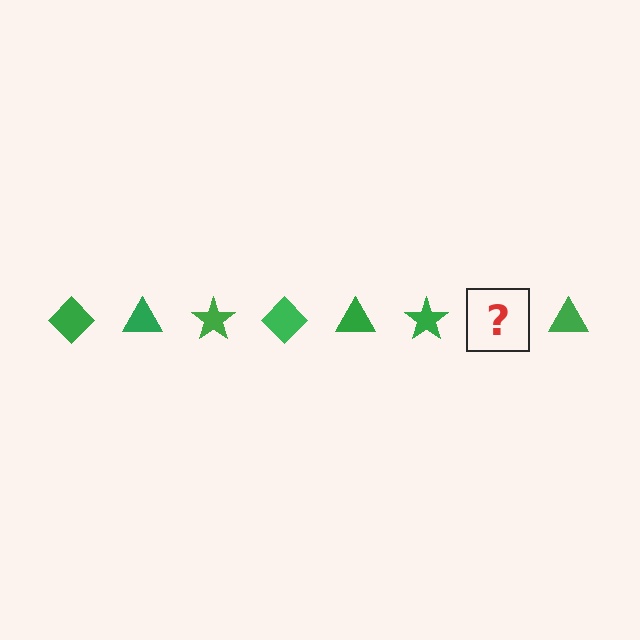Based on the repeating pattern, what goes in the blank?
The blank should be a green diamond.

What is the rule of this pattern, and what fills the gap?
The rule is that the pattern cycles through diamond, triangle, star shapes in green. The gap should be filled with a green diamond.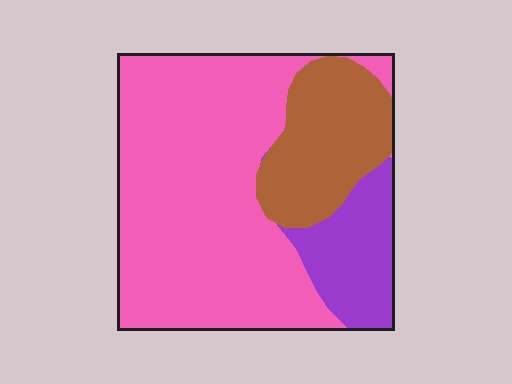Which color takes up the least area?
Purple, at roughly 15%.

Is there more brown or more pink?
Pink.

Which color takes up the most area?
Pink, at roughly 65%.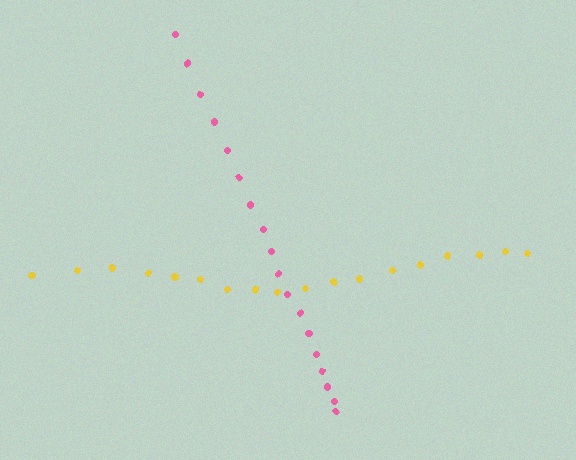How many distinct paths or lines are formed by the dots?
There are 2 distinct paths.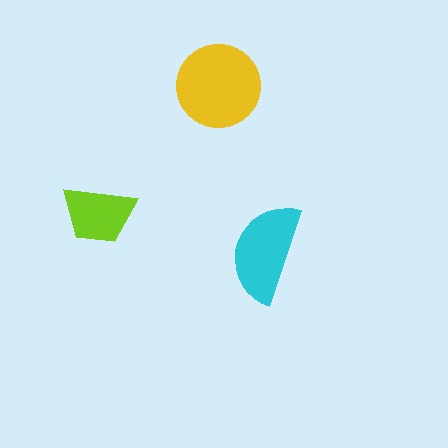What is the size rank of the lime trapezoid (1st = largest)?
3rd.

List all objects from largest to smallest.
The yellow circle, the cyan semicircle, the lime trapezoid.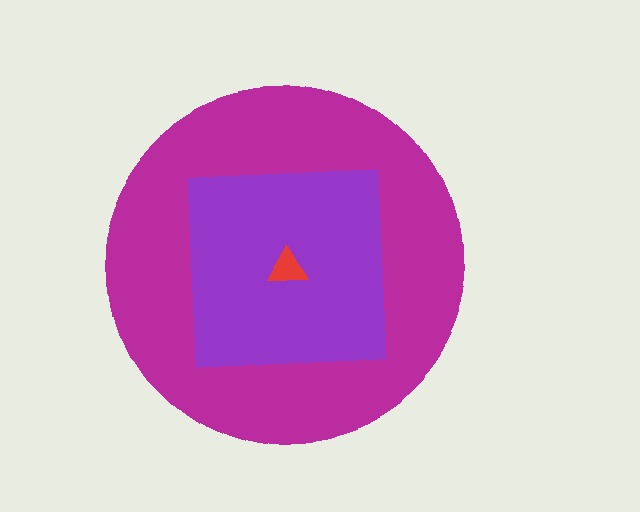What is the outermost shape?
The magenta circle.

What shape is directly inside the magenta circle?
The purple square.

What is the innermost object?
The red triangle.